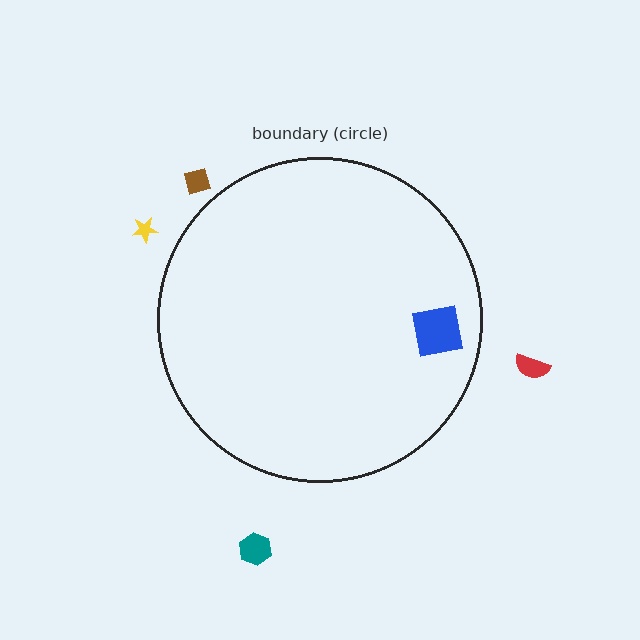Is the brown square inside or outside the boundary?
Outside.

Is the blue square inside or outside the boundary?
Inside.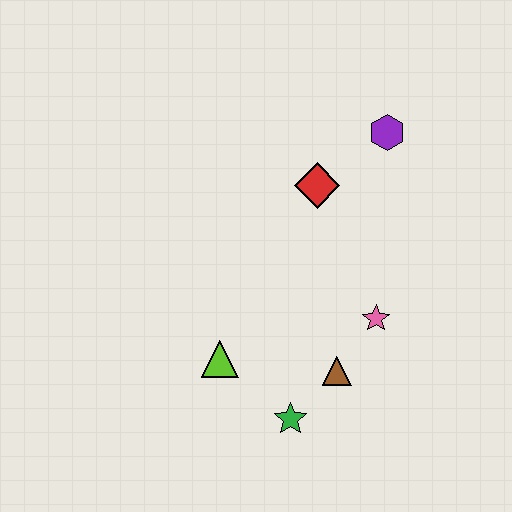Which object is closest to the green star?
The brown triangle is closest to the green star.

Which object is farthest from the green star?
The purple hexagon is farthest from the green star.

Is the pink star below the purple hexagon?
Yes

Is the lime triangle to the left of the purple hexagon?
Yes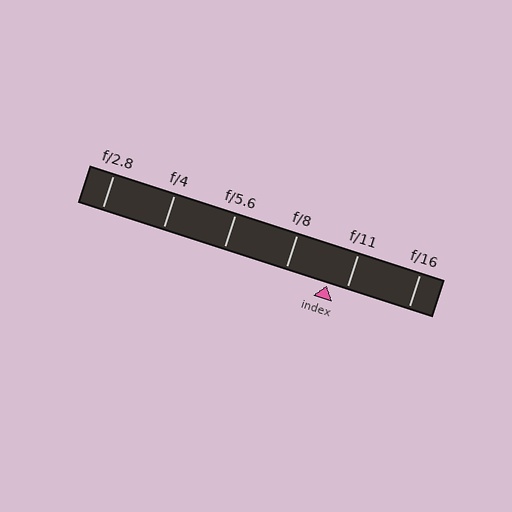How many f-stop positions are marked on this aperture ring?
There are 6 f-stop positions marked.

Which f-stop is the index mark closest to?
The index mark is closest to f/11.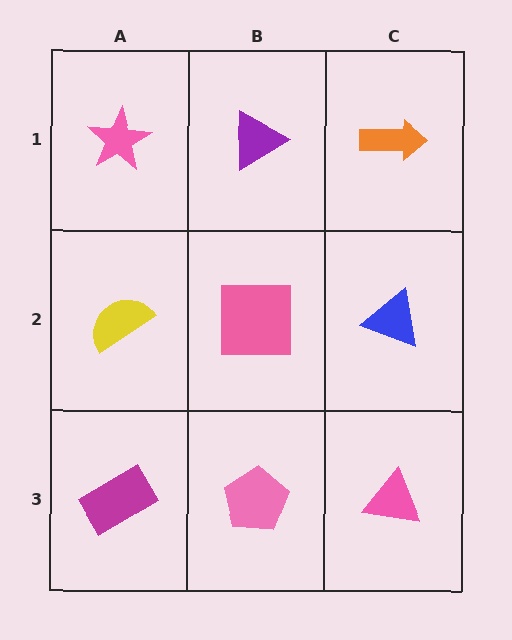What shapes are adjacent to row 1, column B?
A pink square (row 2, column B), a pink star (row 1, column A), an orange arrow (row 1, column C).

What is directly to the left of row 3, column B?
A magenta rectangle.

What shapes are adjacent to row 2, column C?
An orange arrow (row 1, column C), a pink triangle (row 3, column C), a pink square (row 2, column B).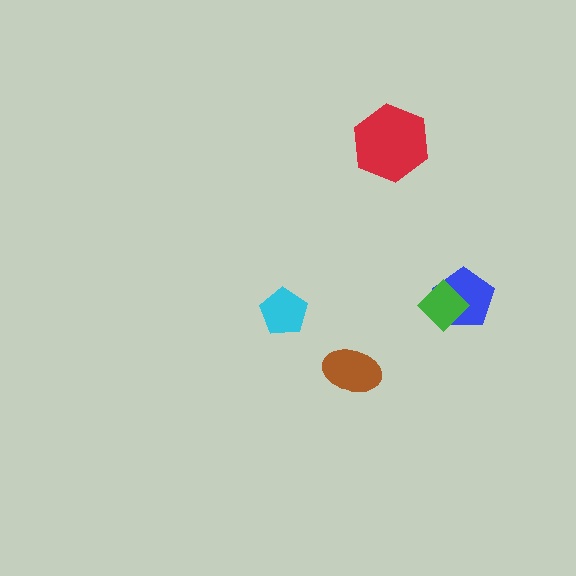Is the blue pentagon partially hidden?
Yes, it is partially covered by another shape.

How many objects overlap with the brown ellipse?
0 objects overlap with the brown ellipse.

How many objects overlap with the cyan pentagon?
0 objects overlap with the cyan pentagon.